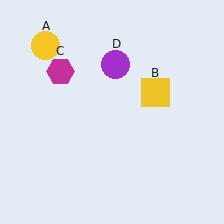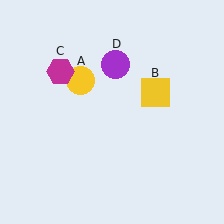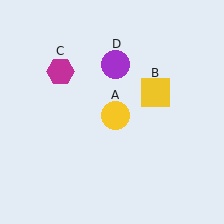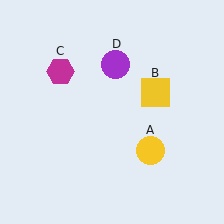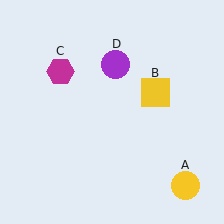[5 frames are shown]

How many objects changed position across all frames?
1 object changed position: yellow circle (object A).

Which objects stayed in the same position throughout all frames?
Yellow square (object B) and magenta hexagon (object C) and purple circle (object D) remained stationary.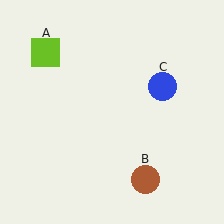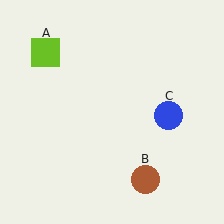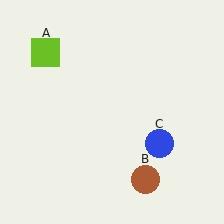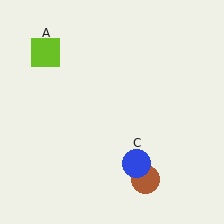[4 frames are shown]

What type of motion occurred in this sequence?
The blue circle (object C) rotated clockwise around the center of the scene.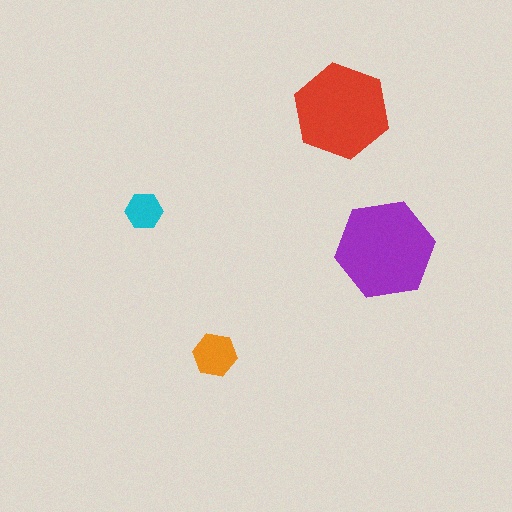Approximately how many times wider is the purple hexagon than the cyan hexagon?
About 2.5 times wider.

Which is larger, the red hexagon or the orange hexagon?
The red one.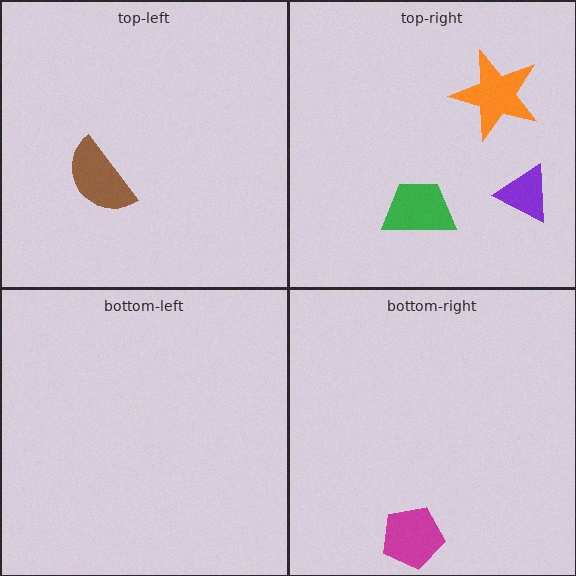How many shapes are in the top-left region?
1.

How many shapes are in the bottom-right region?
1.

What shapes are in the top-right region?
The purple triangle, the green trapezoid, the orange star.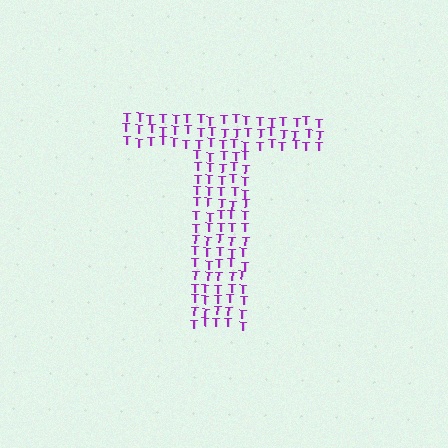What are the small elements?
The small elements are letter T's.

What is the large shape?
The large shape is the letter T.